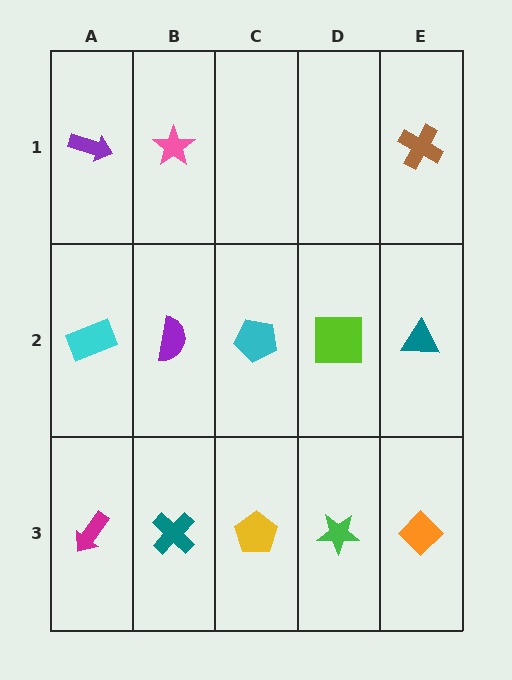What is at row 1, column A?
A purple arrow.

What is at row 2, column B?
A purple semicircle.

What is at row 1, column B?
A pink star.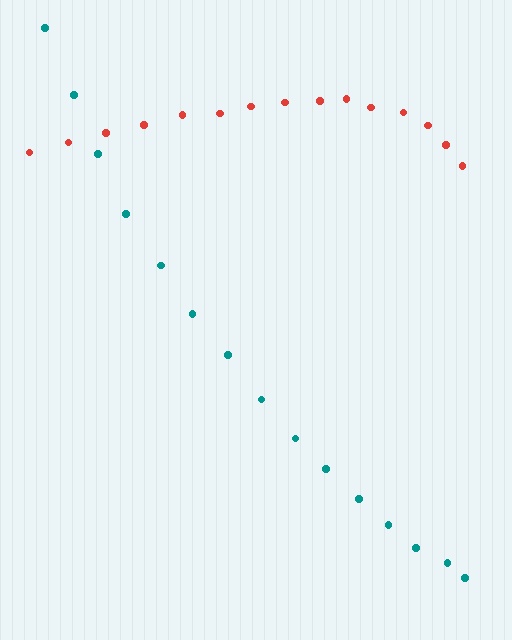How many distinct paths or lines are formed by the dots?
There are 2 distinct paths.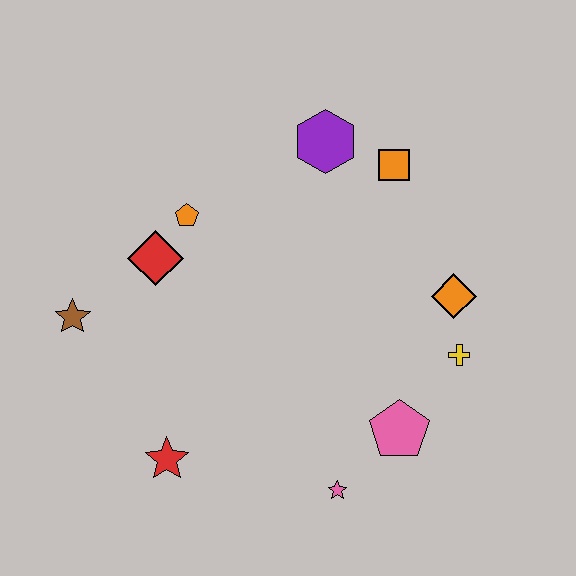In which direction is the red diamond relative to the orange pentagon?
The red diamond is below the orange pentagon.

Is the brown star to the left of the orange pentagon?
Yes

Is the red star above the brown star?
No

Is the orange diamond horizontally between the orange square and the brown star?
No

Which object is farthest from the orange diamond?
The brown star is farthest from the orange diamond.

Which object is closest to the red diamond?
The orange pentagon is closest to the red diamond.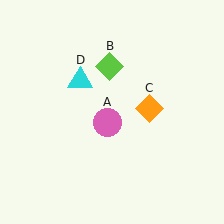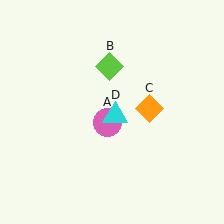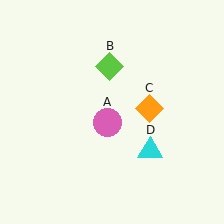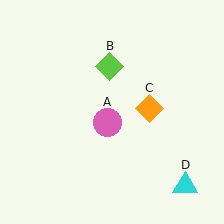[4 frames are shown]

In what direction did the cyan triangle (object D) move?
The cyan triangle (object D) moved down and to the right.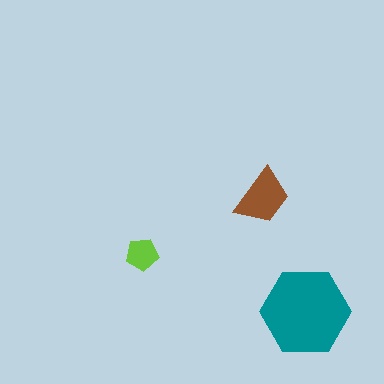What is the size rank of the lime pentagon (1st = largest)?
3rd.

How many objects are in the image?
There are 3 objects in the image.